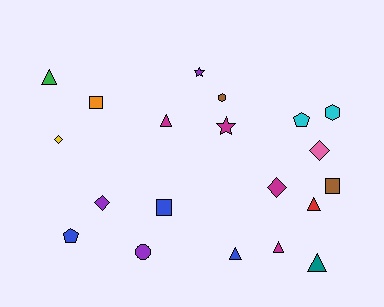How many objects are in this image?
There are 20 objects.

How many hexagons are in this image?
There are 2 hexagons.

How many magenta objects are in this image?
There are 4 magenta objects.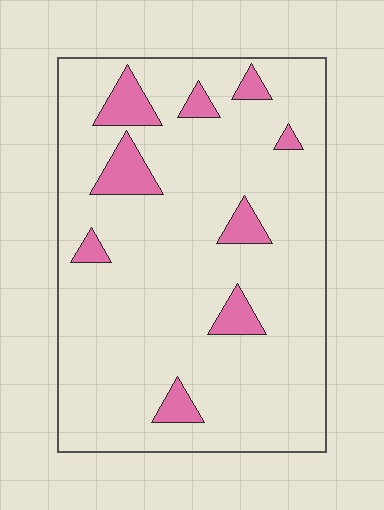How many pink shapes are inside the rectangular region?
9.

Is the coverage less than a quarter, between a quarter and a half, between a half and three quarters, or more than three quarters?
Less than a quarter.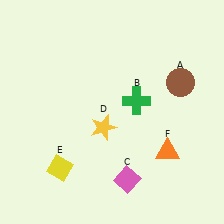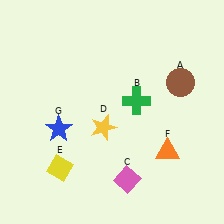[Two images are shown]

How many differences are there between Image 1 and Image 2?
There is 1 difference between the two images.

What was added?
A blue star (G) was added in Image 2.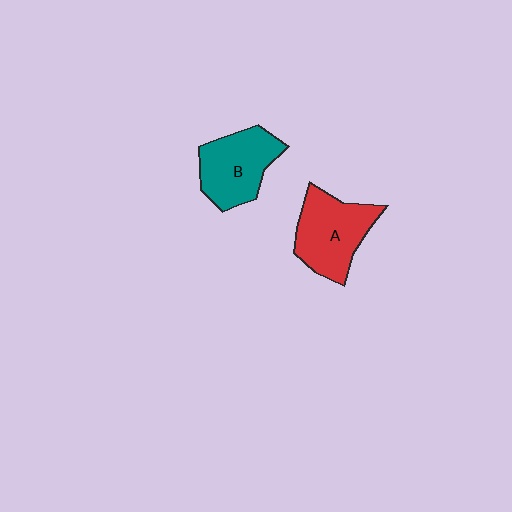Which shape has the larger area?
Shape A (red).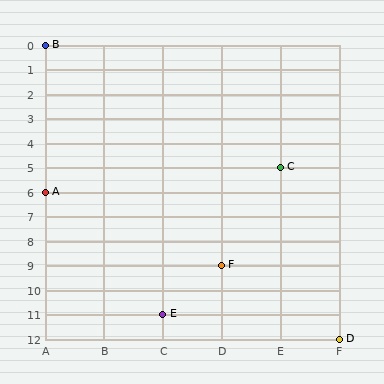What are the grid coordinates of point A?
Point A is at grid coordinates (A, 6).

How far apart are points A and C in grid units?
Points A and C are 4 columns and 1 row apart (about 4.1 grid units diagonally).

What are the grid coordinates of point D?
Point D is at grid coordinates (F, 12).